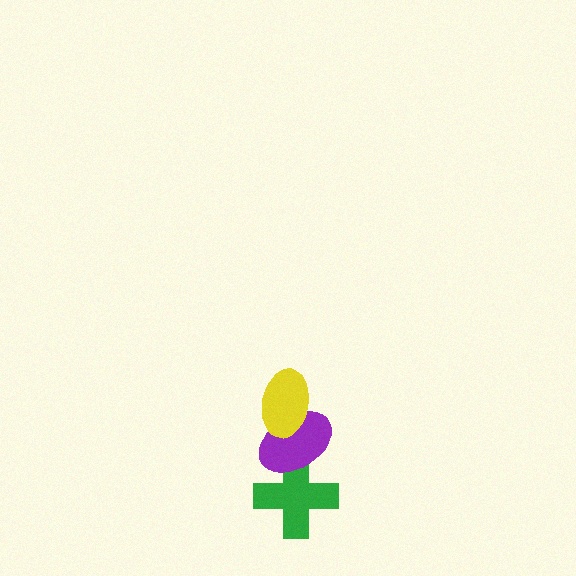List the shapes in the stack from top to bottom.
From top to bottom: the yellow ellipse, the purple ellipse, the green cross.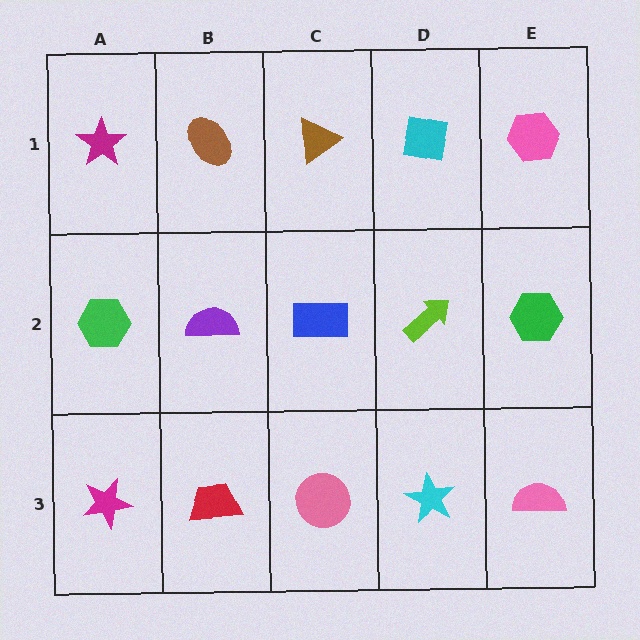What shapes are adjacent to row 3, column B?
A purple semicircle (row 2, column B), a magenta star (row 3, column A), a pink circle (row 3, column C).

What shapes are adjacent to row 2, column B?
A brown ellipse (row 1, column B), a red trapezoid (row 3, column B), a green hexagon (row 2, column A), a blue rectangle (row 2, column C).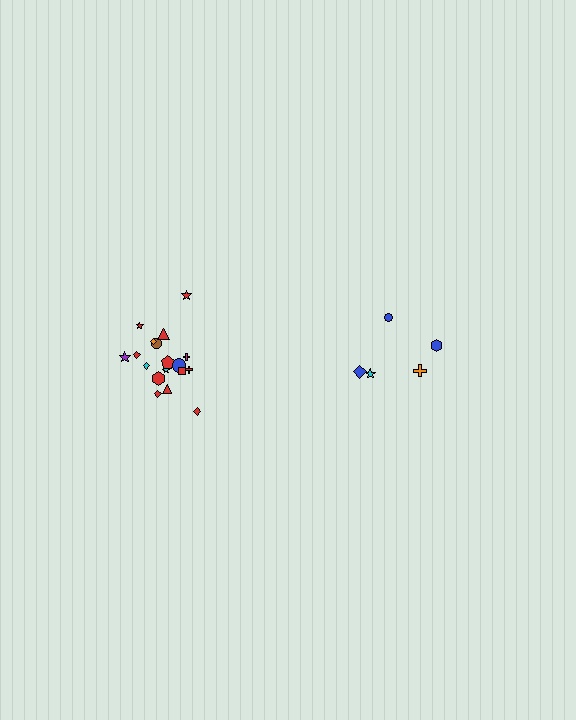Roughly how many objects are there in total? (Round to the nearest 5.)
Roughly 25 objects in total.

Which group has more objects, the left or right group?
The left group.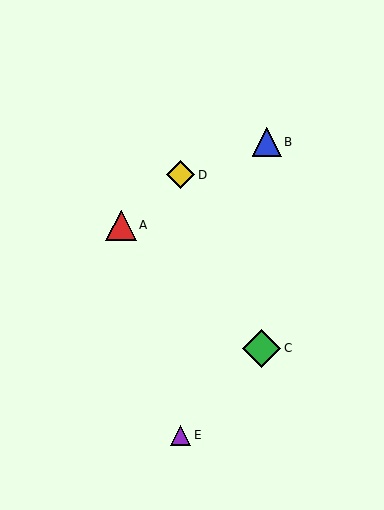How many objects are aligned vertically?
2 objects (D, E) are aligned vertically.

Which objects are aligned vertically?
Objects D, E are aligned vertically.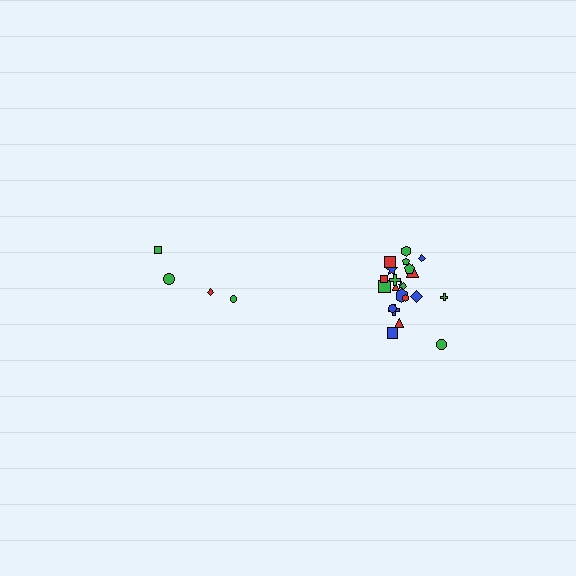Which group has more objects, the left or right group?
The right group.